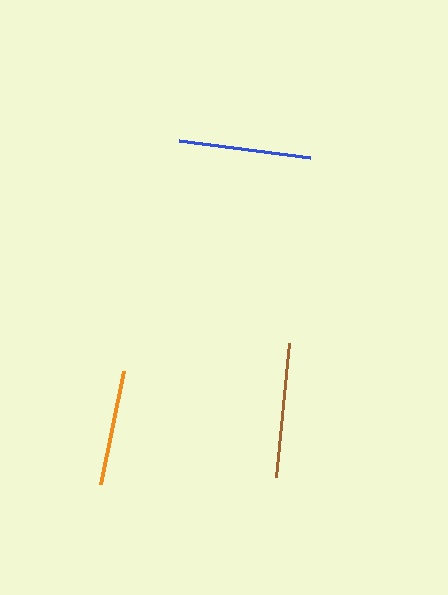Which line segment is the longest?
The brown line is the longest at approximately 135 pixels.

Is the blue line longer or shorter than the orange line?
The blue line is longer than the orange line.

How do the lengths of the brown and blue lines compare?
The brown and blue lines are approximately the same length.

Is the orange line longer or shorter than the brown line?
The brown line is longer than the orange line.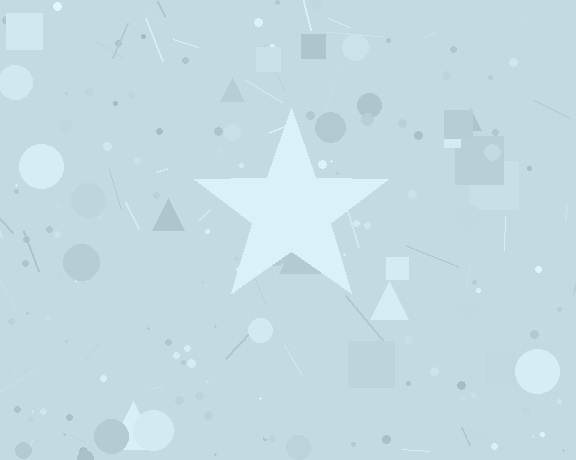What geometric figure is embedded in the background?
A star is embedded in the background.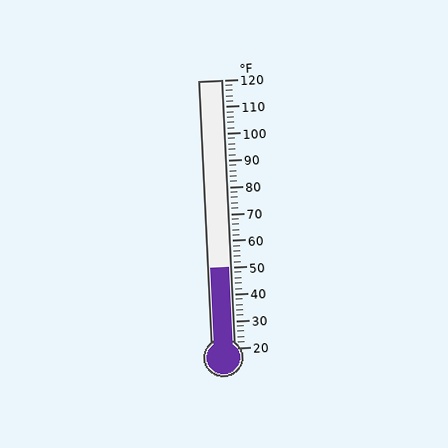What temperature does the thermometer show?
The thermometer shows approximately 50°F.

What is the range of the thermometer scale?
The thermometer scale ranges from 20°F to 120°F.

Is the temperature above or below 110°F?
The temperature is below 110°F.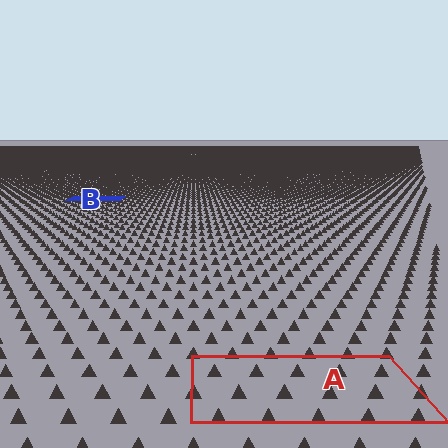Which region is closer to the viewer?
Region A is closer. The texture elements there are larger and more spread out.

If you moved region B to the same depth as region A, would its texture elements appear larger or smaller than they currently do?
They would appear larger. At a closer depth, the same texture elements are projected at a bigger on-screen size.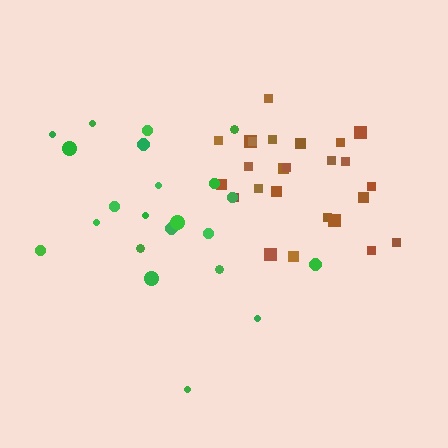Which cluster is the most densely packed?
Brown.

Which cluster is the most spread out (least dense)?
Green.